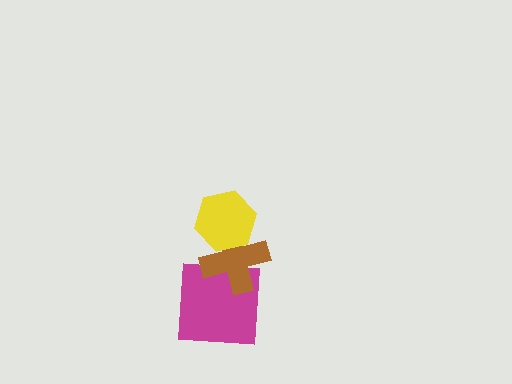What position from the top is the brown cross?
The brown cross is 2nd from the top.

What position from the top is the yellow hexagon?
The yellow hexagon is 1st from the top.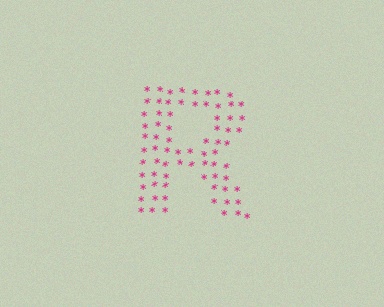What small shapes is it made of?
It is made of small asterisks.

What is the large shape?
The large shape is the letter R.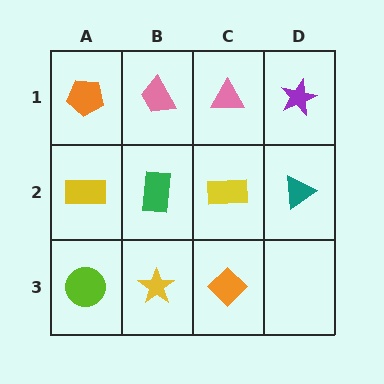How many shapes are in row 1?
4 shapes.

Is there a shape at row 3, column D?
No, that cell is empty.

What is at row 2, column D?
A teal triangle.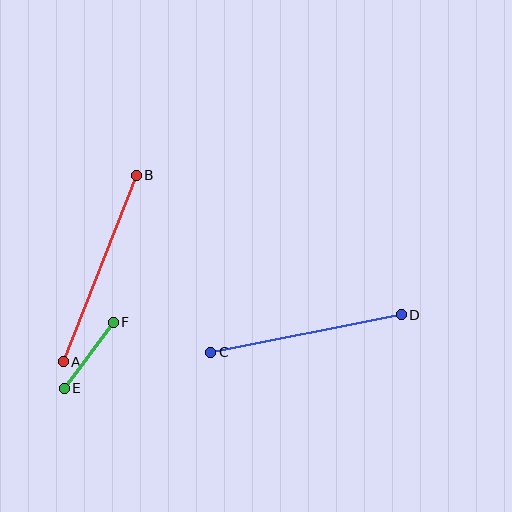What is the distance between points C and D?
The distance is approximately 194 pixels.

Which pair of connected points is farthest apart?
Points A and B are farthest apart.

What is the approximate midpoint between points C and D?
The midpoint is at approximately (306, 334) pixels.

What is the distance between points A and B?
The distance is approximately 200 pixels.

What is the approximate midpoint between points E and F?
The midpoint is at approximately (89, 355) pixels.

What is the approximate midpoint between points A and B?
The midpoint is at approximately (100, 269) pixels.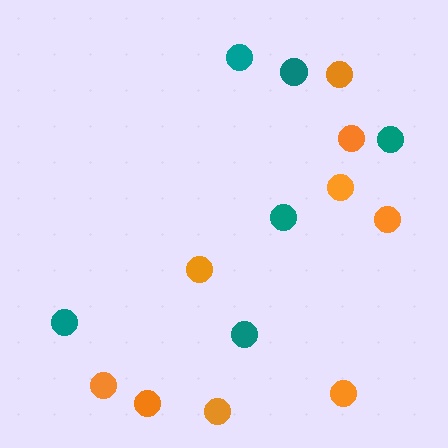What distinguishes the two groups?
There are 2 groups: one group of orange circles (9) and one group of teal circles (6).